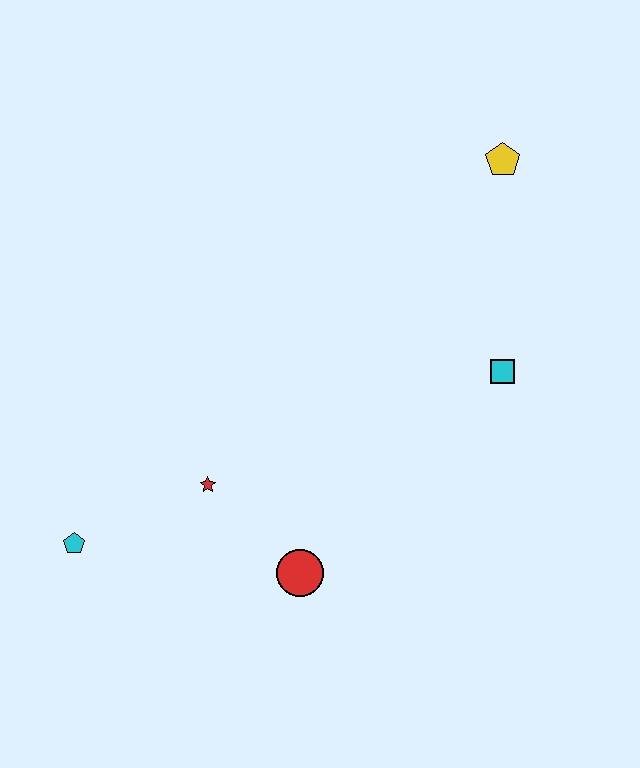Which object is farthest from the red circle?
The yellow pentagon is farthest from the red circle.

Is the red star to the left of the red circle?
Yes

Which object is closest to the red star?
The red circle is closest to the red star.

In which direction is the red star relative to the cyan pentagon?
The red star is to the right of the cyan pentagon.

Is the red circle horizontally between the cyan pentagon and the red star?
No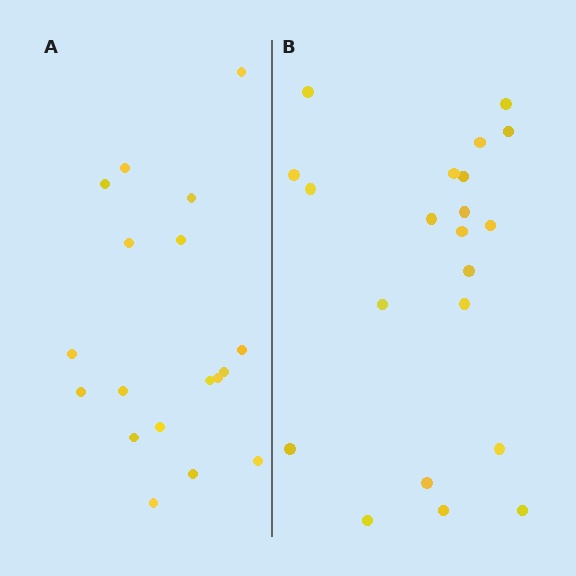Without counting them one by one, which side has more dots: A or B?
Region B (the right region) has more dots.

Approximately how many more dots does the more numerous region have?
Region B has just a few more — roughly 2 or 3 more dots than region A.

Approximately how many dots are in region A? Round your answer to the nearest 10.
About 20 dots. (The exact count is 18, which rounds to 20.)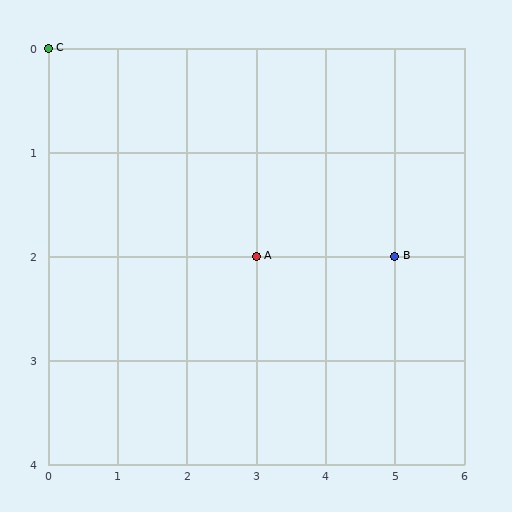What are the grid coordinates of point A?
Point A is at grid coordinates (3, 2).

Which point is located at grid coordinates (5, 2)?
Point B is at (5, 2).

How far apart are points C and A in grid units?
Points C and A are 3 columns and 2 rows apart (about 3.6 grid units diagonally).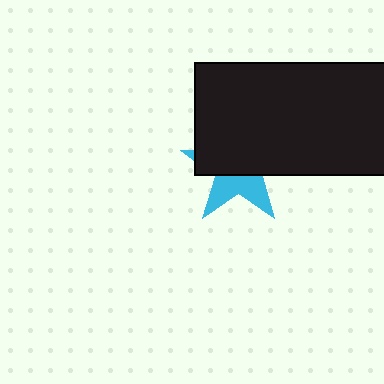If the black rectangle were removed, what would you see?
You would see the complete cyan star.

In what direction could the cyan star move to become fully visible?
The cyan star could move down. That would shift it out from behind the black rectangle entirely.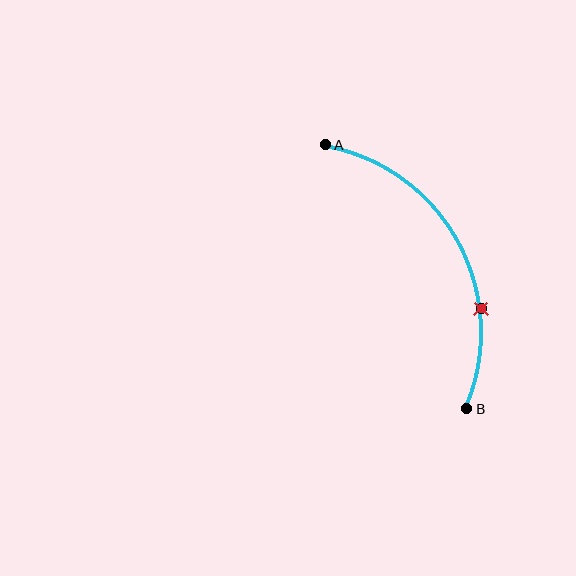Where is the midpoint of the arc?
The arc midpoint is the point on the curve farthest from the straight line joining A and B. It sits to the right of that line.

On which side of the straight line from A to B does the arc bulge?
The arc bulges to the right of the straight line connecting A and B.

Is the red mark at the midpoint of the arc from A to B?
No. The red mark lies on the arc but is closer to endpoint B. The arc midpoint would be at the point on the curve equidistant along the arc from both A and B.